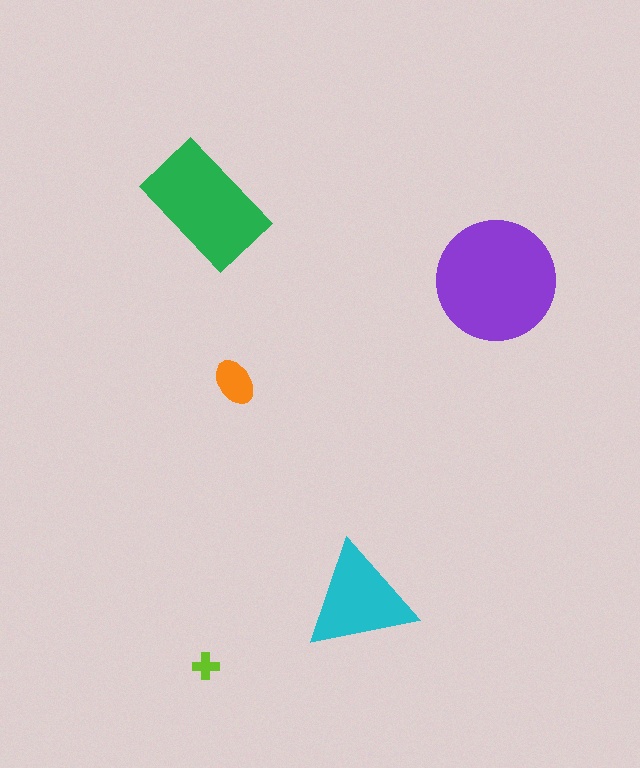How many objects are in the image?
There are 5 objects in the image.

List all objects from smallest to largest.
The lime cross, the orange ellipse, the cyan triangle, the green rectangle, the purple circle.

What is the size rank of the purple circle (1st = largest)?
1st.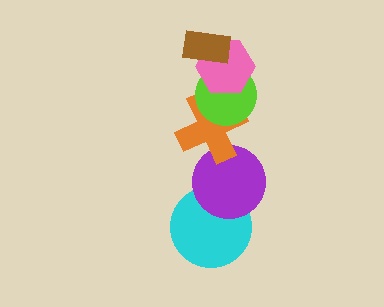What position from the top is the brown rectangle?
The brown rectangle is 1st from the top.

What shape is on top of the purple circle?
The orange cross is on top of the purple circle.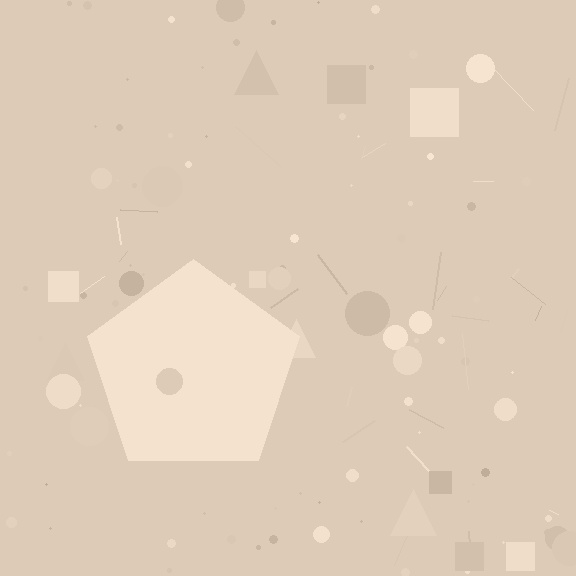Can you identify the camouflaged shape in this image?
The camouflaged shape is a pentagon.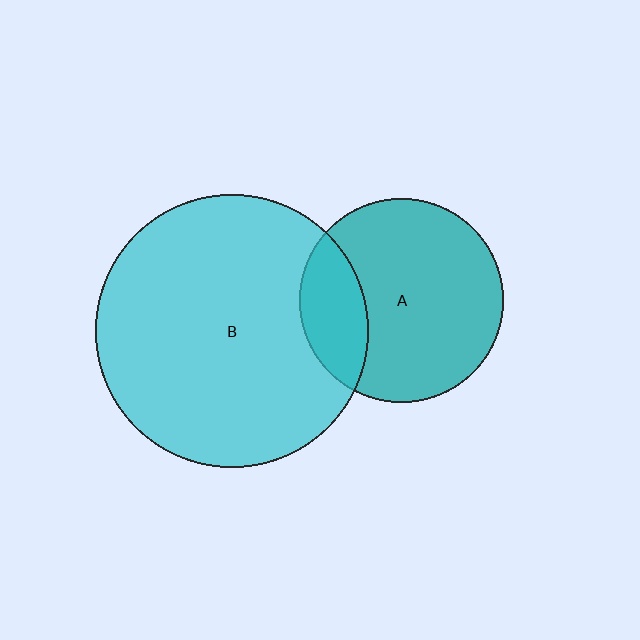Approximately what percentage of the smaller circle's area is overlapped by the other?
Approximately 25%.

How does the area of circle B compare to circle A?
Approximately 1.8 times.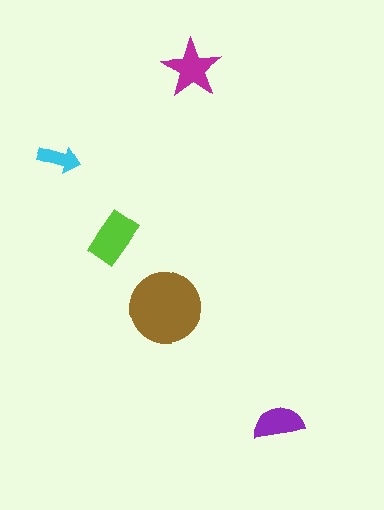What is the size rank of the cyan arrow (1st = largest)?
5th.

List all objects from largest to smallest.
The brown circle, the lime rectangle, the magenta star, the purple semicircle, the cyan arrow.